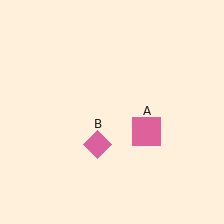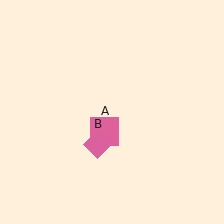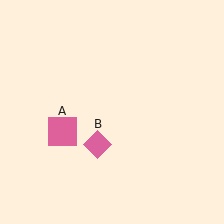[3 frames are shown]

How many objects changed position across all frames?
1 object changed position: pink square (object A).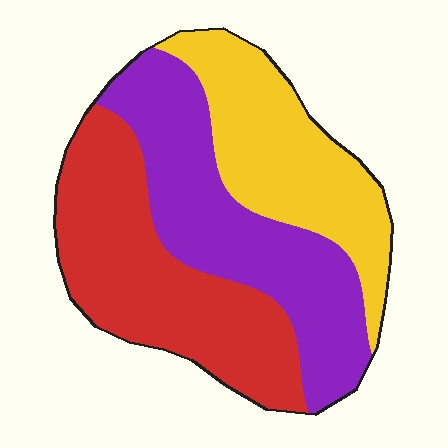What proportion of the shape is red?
Red takes up between a quarter and a half of the shape.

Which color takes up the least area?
Yellow, at roughly 30%.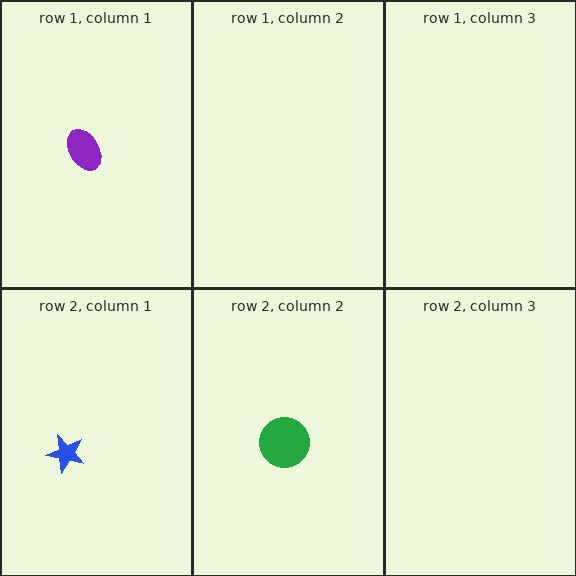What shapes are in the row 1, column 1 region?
The purple ellipse.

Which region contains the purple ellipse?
The row 1, column 1 region.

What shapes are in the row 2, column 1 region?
The blue star.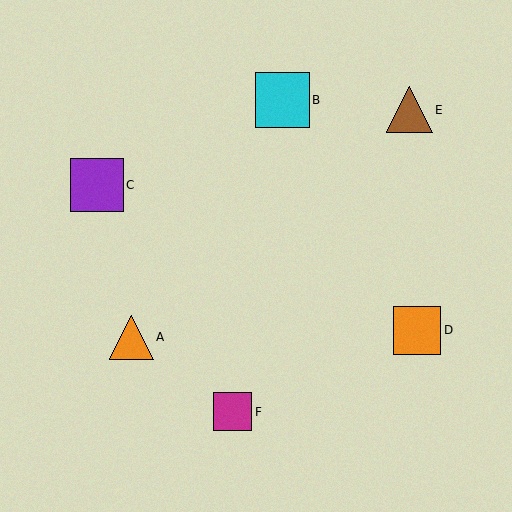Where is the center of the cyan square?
The center of the cyan square is at (282, 100).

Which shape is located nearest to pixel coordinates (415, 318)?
The orange square (labeled D) at (417, 330) is nearest to that location.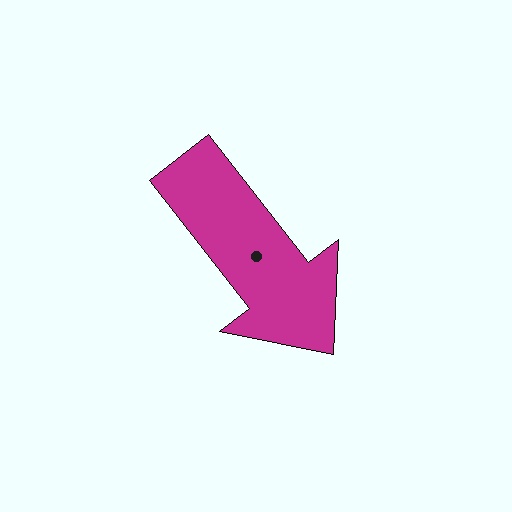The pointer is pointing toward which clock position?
Roughly 5 o'clock.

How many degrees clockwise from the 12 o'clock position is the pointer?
Approximately 142 degrees.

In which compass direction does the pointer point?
Southeast.